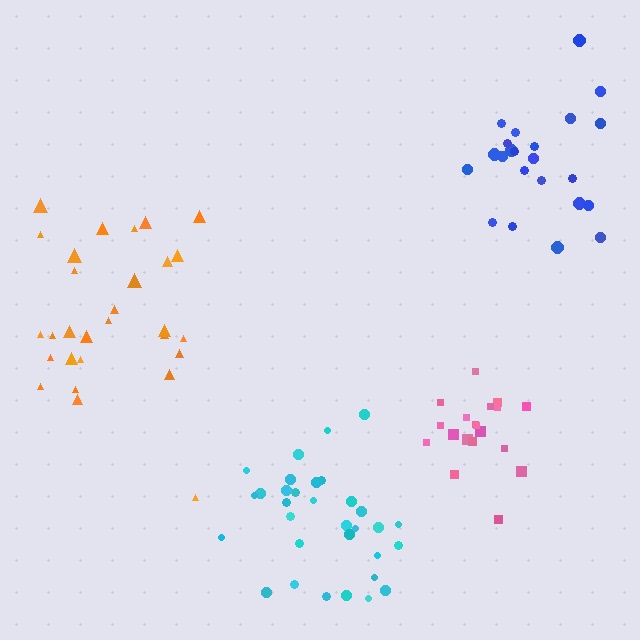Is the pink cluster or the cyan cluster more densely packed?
Pink.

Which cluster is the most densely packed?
Pink.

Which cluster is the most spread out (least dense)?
Cyan.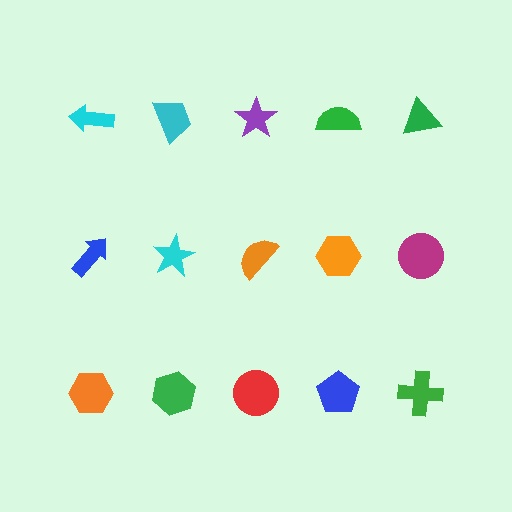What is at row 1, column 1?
A cyan arrow.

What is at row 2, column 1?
A blue arrow.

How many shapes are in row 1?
5 shapes.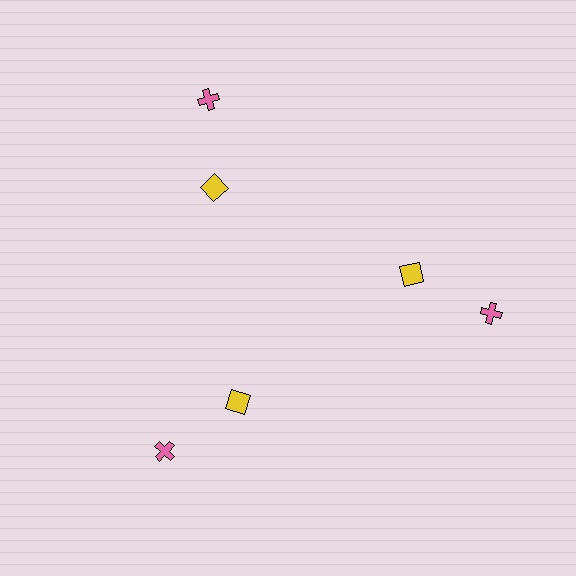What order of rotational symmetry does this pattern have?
This pattern has 3-fold rotational symmetry.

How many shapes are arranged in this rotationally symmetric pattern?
There are 6 shapes, arranged in 3 groups of 2.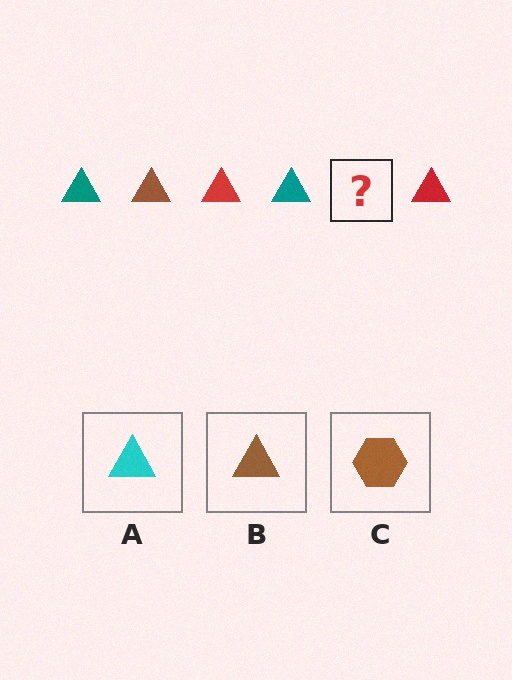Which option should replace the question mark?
Option B.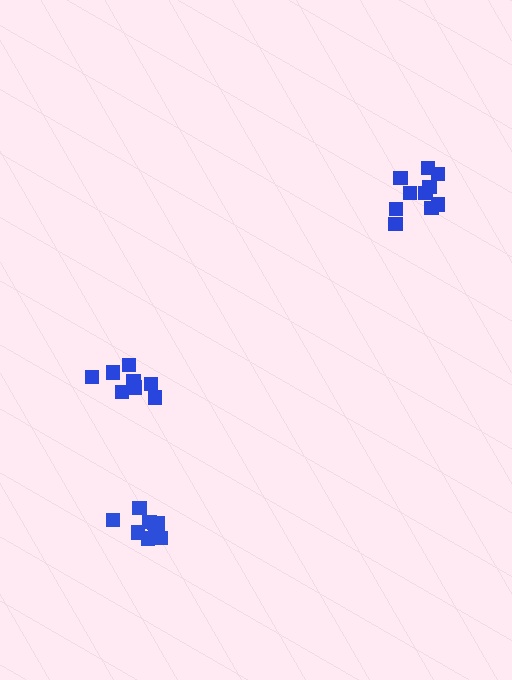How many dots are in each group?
Group 1: 10 dots, Group 2: 8 dots, Group 3: 10 dots (28 total).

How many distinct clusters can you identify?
There are 3 distinct clusters.